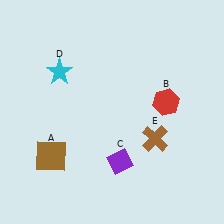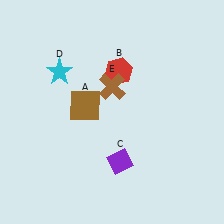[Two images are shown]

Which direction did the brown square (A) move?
The brown square (A) moved up.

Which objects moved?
The objects that moved are: the brown square (A), the red hexagon (B), the brown cross (E).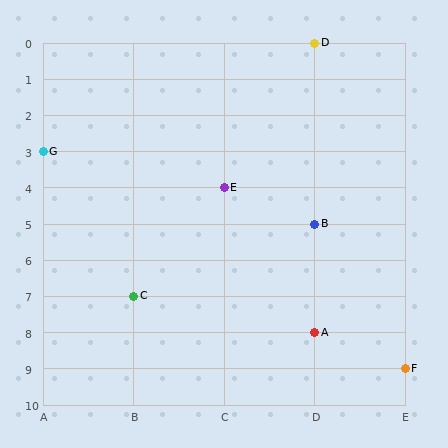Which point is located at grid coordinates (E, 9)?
Point F is at (E, 9).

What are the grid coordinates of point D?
Point D is at grid coordinates (D, 0).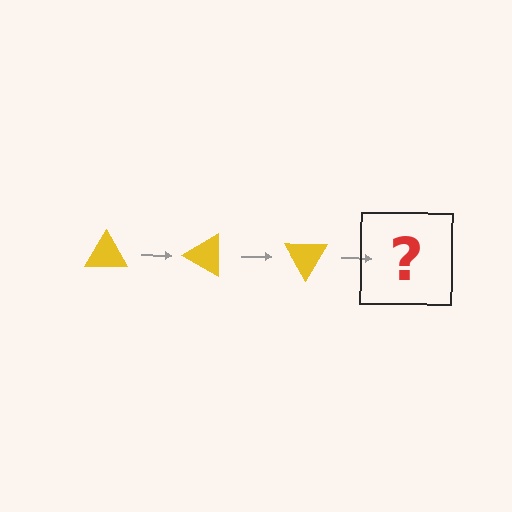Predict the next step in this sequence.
The next step is a yellow triangle rotated 90 degrees.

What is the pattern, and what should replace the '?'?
The pattern is that the triangle rotates 30 degrees each step. The '?' should be a yellow triangle rotated 90 degrees.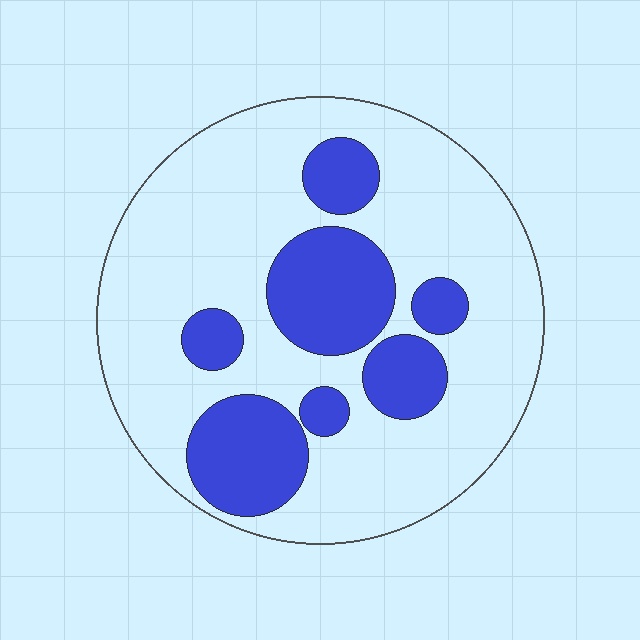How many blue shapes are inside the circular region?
7.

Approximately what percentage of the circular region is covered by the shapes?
Approximately 25%.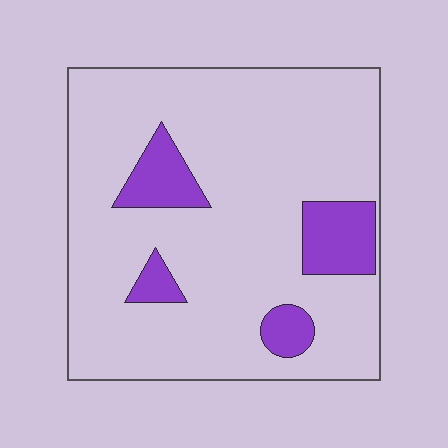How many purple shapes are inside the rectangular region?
4.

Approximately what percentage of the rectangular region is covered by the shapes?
Approximately 15%.